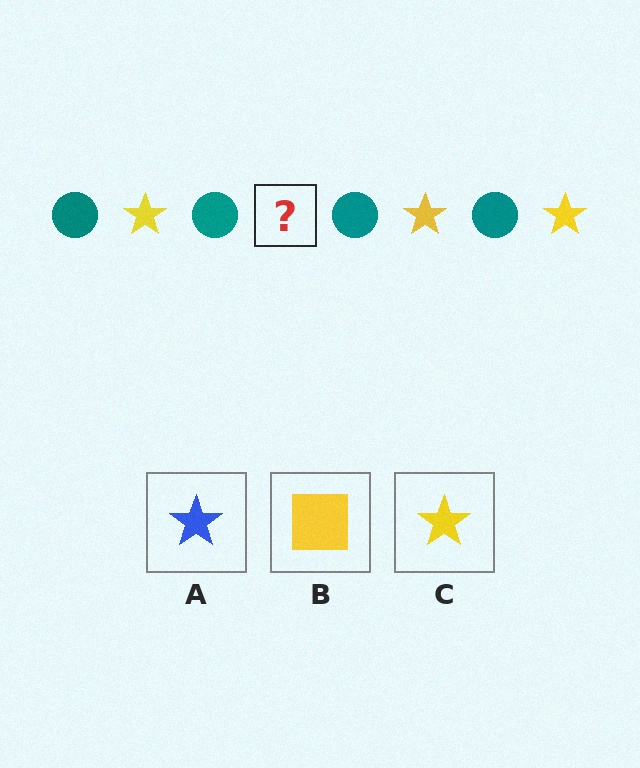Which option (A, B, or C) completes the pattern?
C.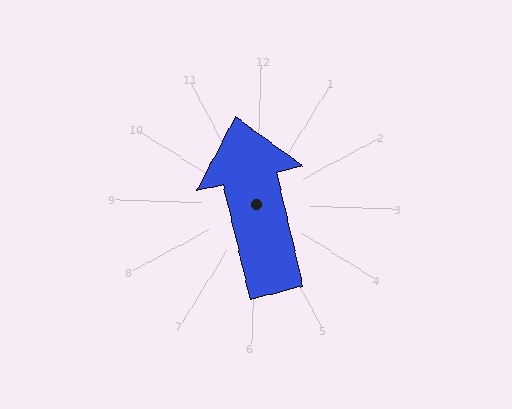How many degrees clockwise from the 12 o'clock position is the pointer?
Approximately 345 degrees.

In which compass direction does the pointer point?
North.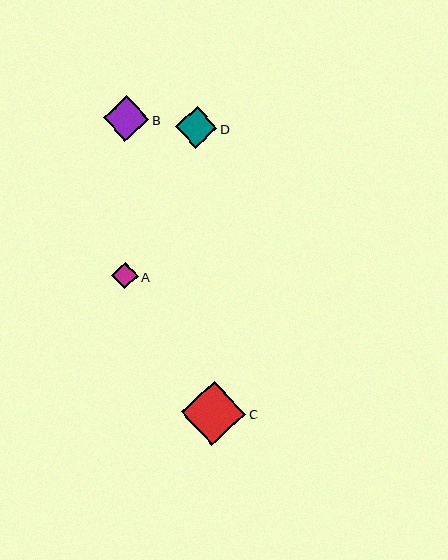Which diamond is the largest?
Diamond C is the largest with a size of approximately 64 pixels.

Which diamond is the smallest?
Diamond A is the smallest with a size of approximately 26 pixels.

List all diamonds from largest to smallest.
From largest to smallest: C, B, D, A.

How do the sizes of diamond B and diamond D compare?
Diamond B and diamond D are approximately the same size.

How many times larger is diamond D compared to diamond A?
Diamond D is approximately 1.6 times the size of diamond A.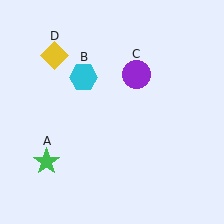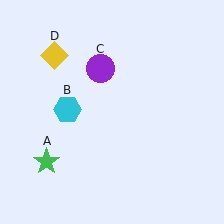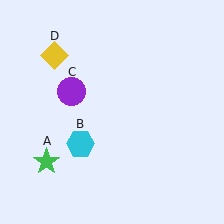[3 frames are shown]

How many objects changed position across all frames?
2 objects changed position: cyan hexagon (object B), purple circle (object C).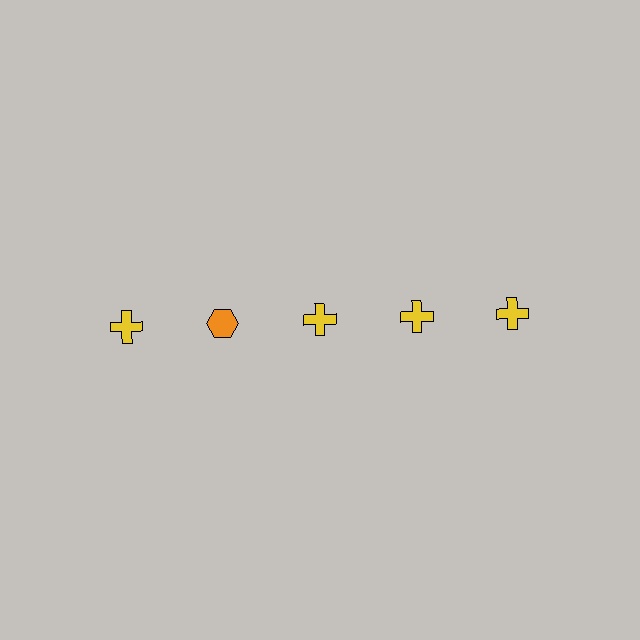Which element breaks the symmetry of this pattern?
The orange hexagon in the top row, second from left column breaks the symmetry. All other shapes are yellow crosses.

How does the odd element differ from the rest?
It differs in both color (orange instead of yellow) and shape (hexagon instead of cross).